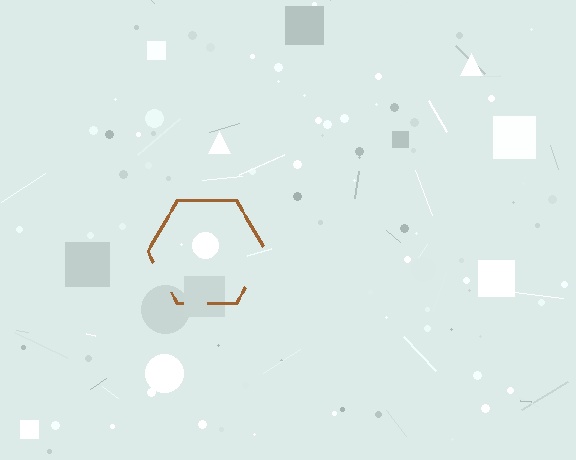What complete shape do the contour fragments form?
The contour fragments form a hexagon.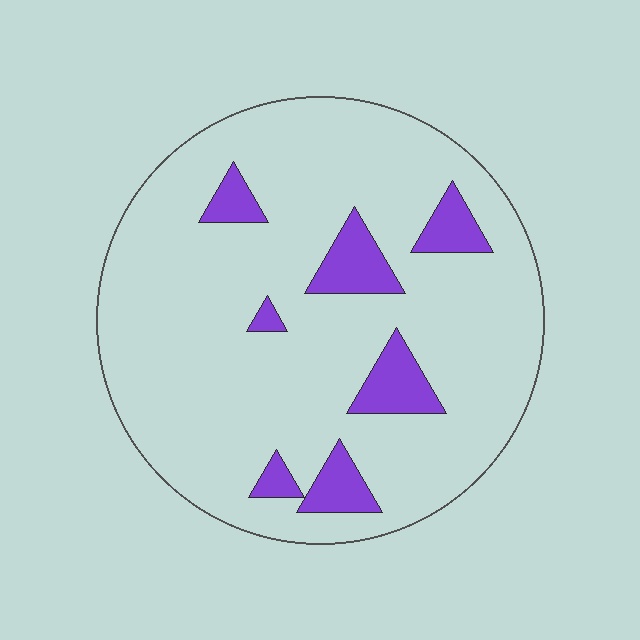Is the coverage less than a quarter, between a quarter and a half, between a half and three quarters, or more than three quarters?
Less than a quarter.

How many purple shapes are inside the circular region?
7.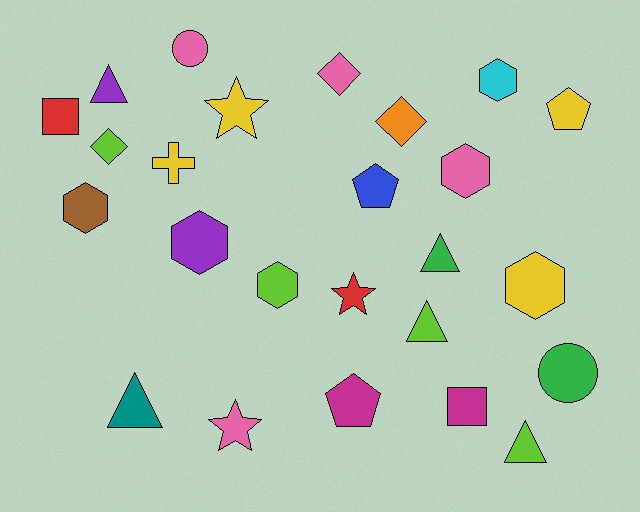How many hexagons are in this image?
There are 6 hexagons.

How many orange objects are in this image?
There is 1 orange object.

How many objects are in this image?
There are 25 objects.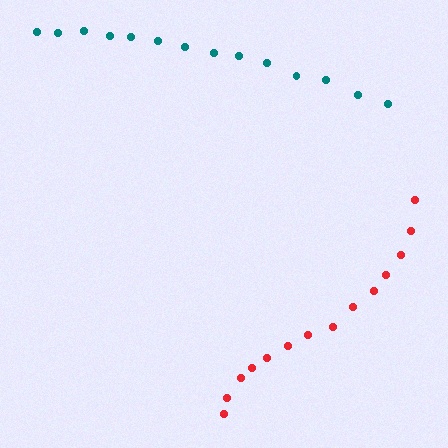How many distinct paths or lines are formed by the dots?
There are 2 distinct paths.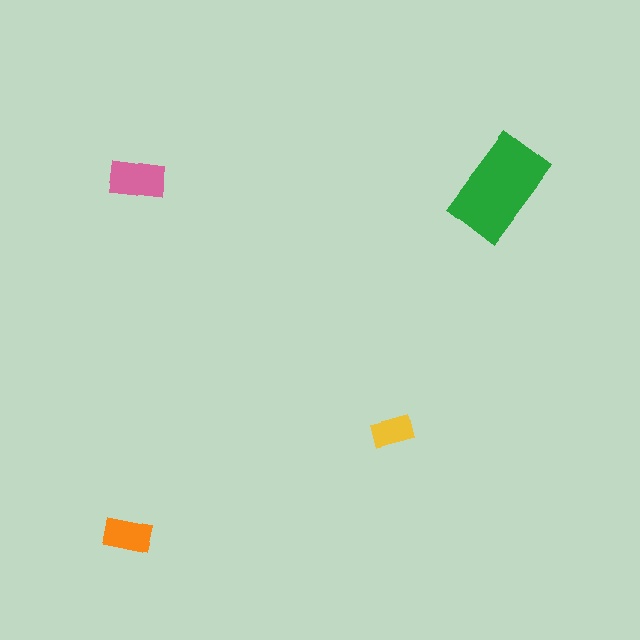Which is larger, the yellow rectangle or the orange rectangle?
The orange one.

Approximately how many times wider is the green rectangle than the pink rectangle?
About 2 times wider.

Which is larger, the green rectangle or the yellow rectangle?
The green one.